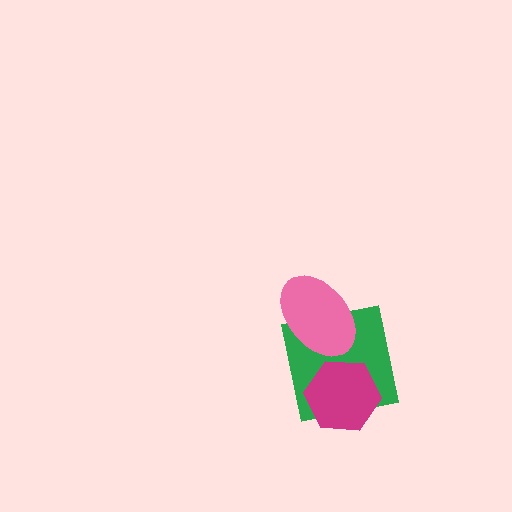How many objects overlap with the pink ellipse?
1 object overlaps with the pink ellipse.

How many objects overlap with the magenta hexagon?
1 object overlaps with the magenta hexagon.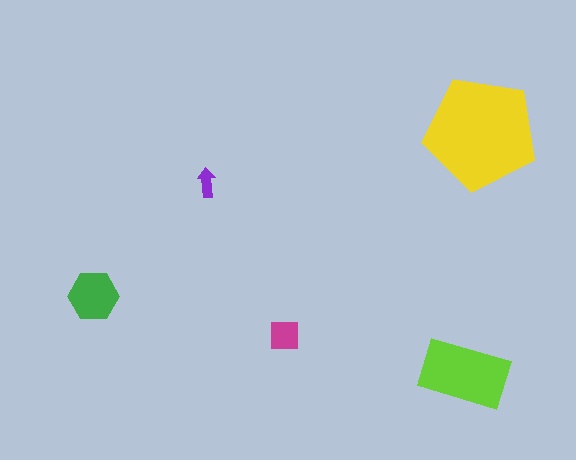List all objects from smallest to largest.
The purple arrow, the magenta square, the green hexagon, the lime rectangle, the yellow pentagon.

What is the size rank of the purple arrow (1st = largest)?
5th.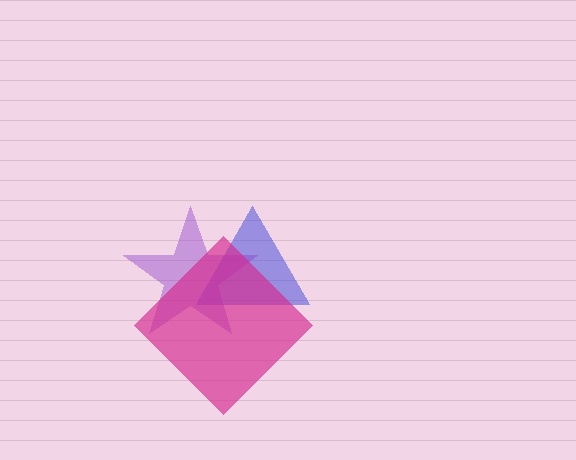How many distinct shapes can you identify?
There are 3 distinct shapes: a blue triangle, a purple star, a magenta diamond.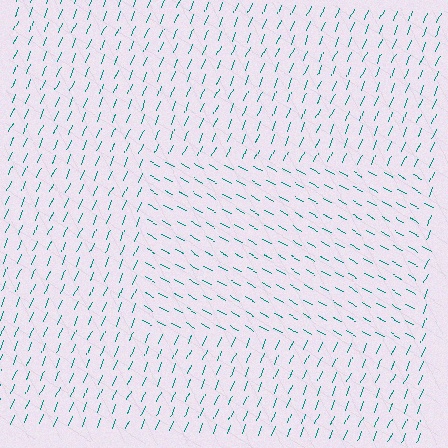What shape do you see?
I see a rectangle.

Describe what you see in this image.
The image is filled with small teal line segments. A rectangle region in the image has lines oriented differently from the surrounding lines, creating a visible texture boundary.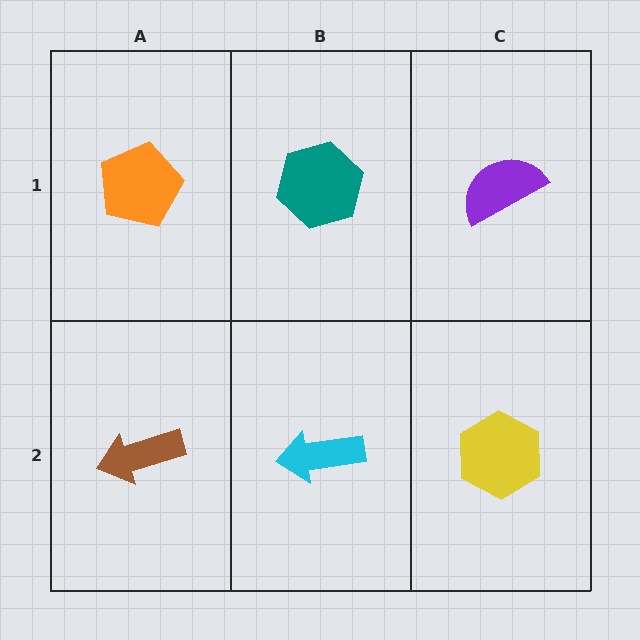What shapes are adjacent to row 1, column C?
A yellow hexagon (row 2, column C), a teal hexagon (row 1, column B).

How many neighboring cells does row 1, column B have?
3.